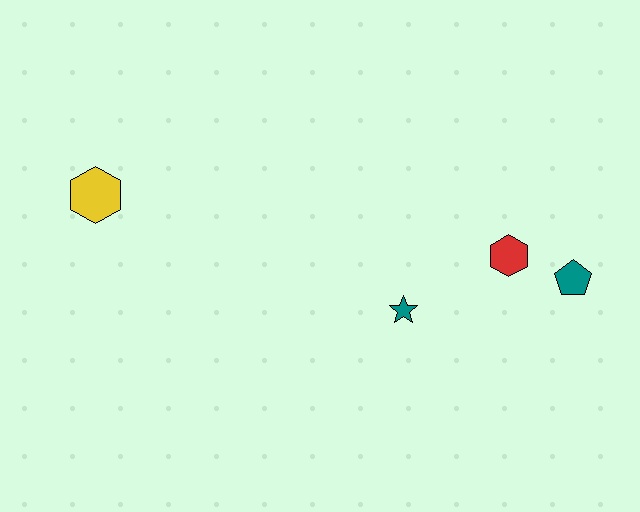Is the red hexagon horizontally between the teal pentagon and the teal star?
Yes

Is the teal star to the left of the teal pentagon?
Yes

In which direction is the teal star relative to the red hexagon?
The teal star is to the left of the red hexagon.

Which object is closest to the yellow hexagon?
The teal star is closest to the yellow hexagon.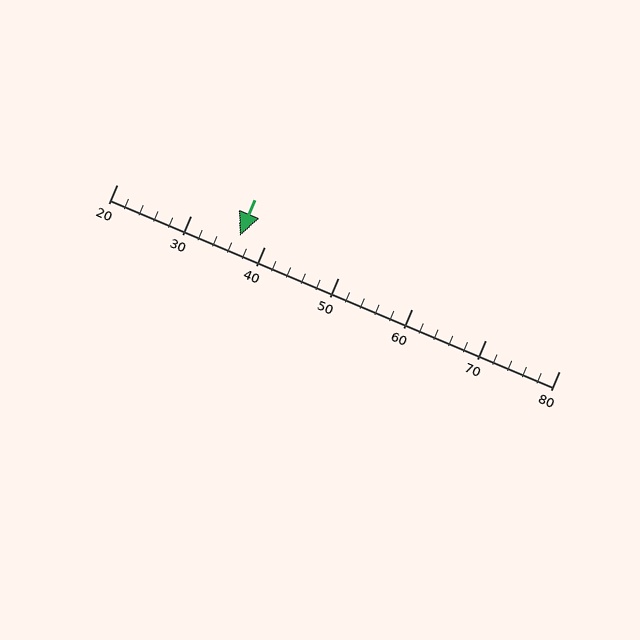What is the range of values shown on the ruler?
The ruler shows values from 20 to 80.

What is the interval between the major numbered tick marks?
The major tick marks are spaced 10 units apart.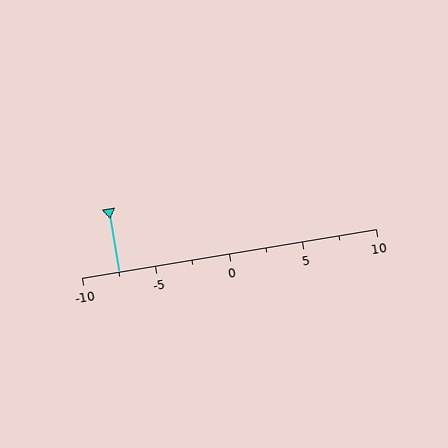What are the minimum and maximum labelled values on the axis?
The axis runs from -10 to 10.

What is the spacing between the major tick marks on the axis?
The major ticks are spaced 5 apart.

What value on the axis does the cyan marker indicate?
The marker indicates approximately -7.5.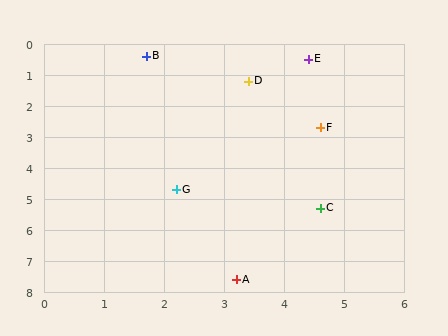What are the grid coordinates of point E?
Point E is at approximately (4.4, 0.5).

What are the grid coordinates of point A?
Point A is at approximately (3.2, 7.6).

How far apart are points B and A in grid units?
Points B and A are about 7.4 grid units apart.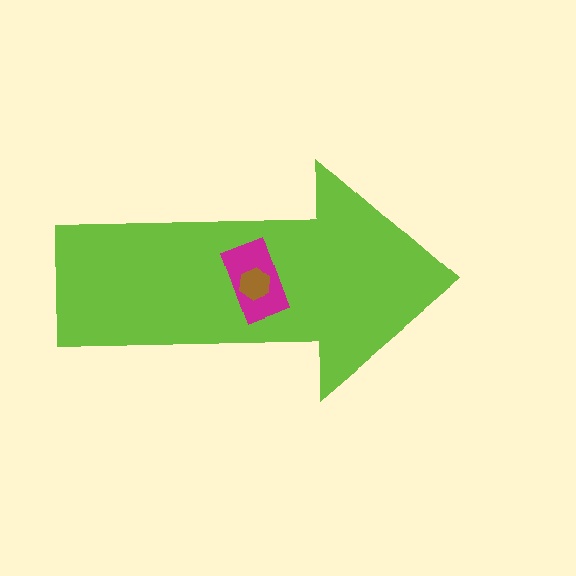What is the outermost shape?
The lime arrow.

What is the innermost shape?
The brown hexagon.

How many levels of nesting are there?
3.